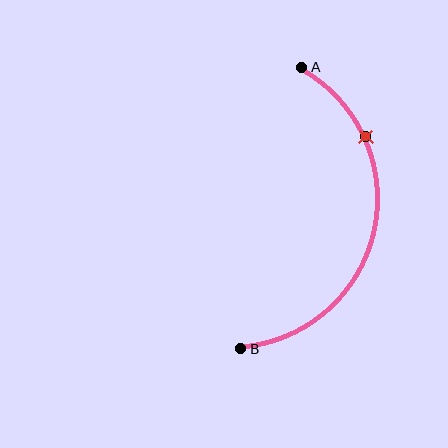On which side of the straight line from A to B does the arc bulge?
The arc bulges to the right of the straight line connecting A and B.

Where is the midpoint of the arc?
The arc midpoint is the point on the curve farthest from the straight line joining A and B. It sits to the right of that line.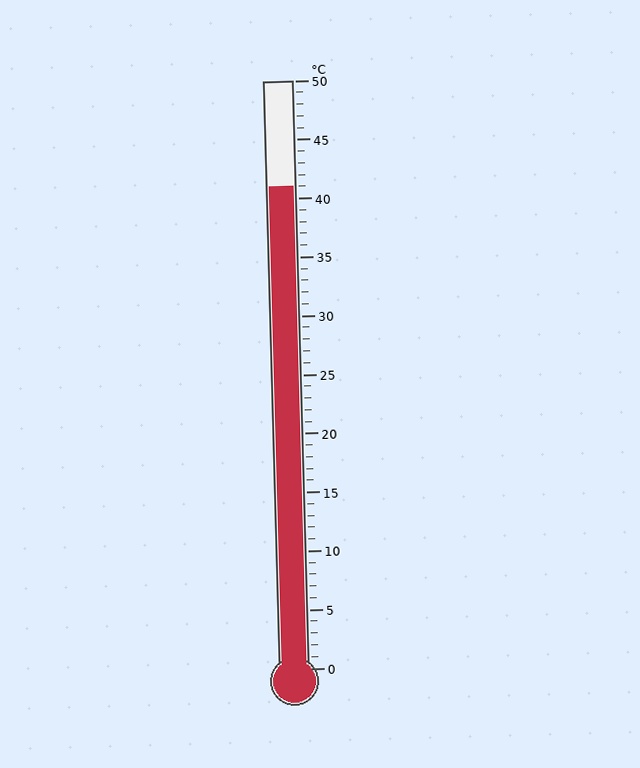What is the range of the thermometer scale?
The thermometer scale ranges from 0°C to 50°C.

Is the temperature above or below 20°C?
The temperature is above 20°C.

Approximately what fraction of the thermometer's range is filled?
The thermometer is filled to approximately 80% of its range.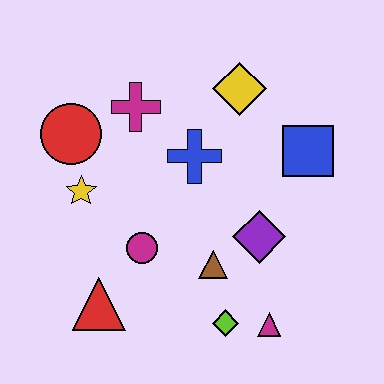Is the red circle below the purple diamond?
No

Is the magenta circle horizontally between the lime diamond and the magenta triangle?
No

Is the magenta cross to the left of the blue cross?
Yes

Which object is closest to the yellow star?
The red circle is closest to the yellow star.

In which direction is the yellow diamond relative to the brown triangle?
The yellow diamond is above the brown triangle.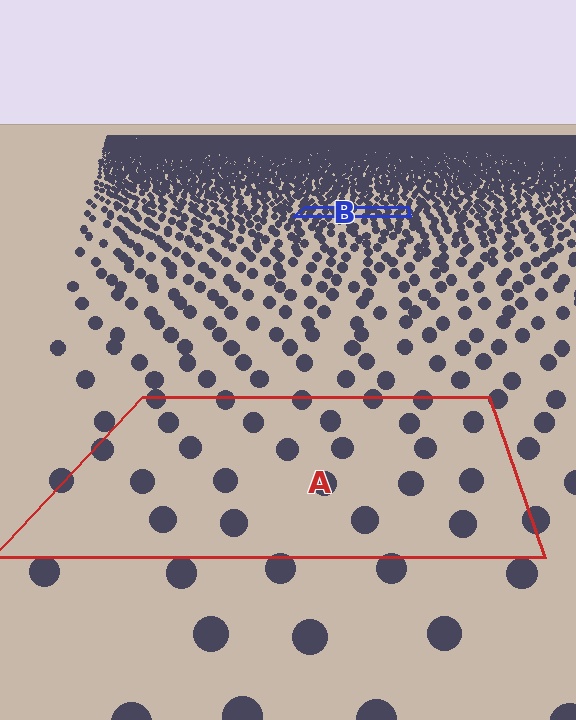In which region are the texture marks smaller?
The texture marks are smaller in region B, because it is farther away.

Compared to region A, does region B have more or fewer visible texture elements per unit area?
Region B has more texture elements per unit area — they are packed more densely because it is farther away.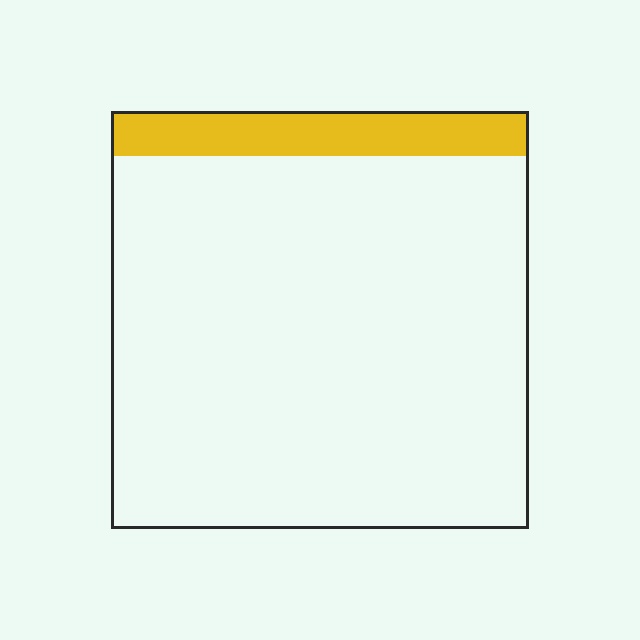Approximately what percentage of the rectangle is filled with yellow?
Approximately 10%.